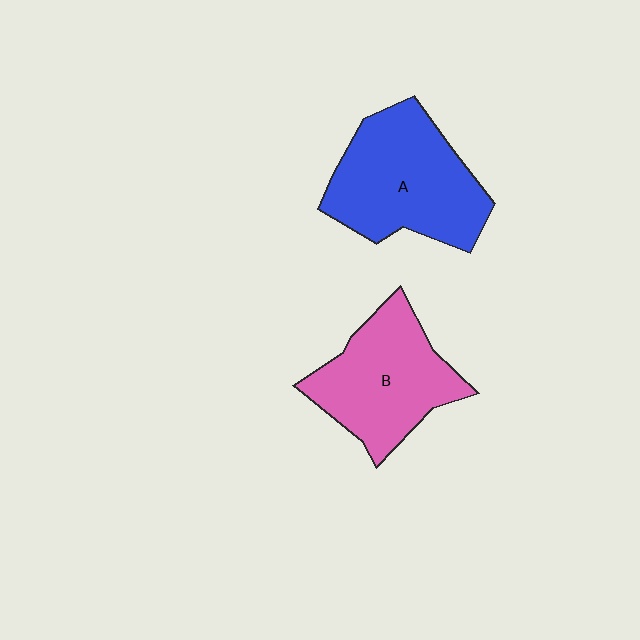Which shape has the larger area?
Shape A (blue).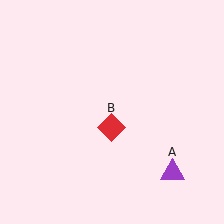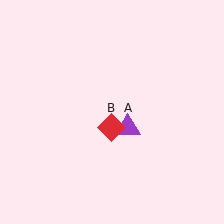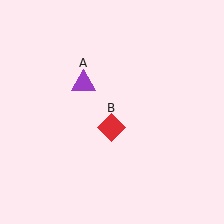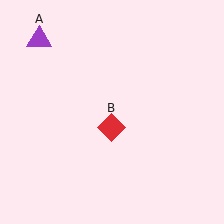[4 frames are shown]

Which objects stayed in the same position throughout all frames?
Red diamond (object B) remained stationary.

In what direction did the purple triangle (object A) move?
The purple triangle (object A) moved up and to the left.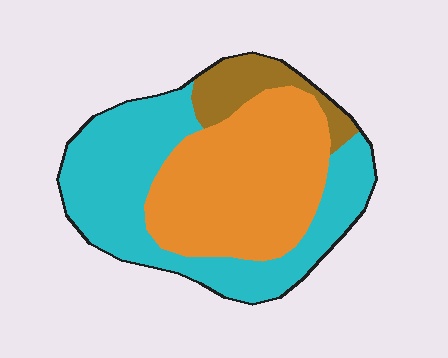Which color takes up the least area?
Brown, at roughly 10%.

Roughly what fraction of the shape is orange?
Orange covers roughly 45% of the shape.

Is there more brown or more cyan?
Cyan.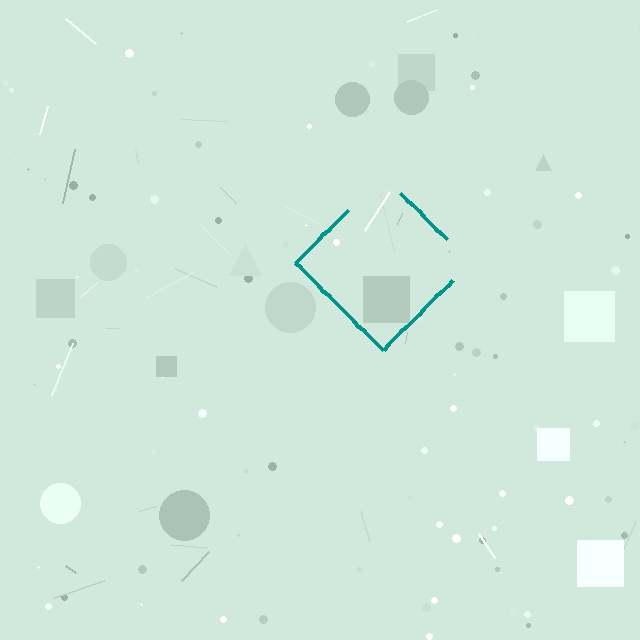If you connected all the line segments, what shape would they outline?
They would outline a diamond.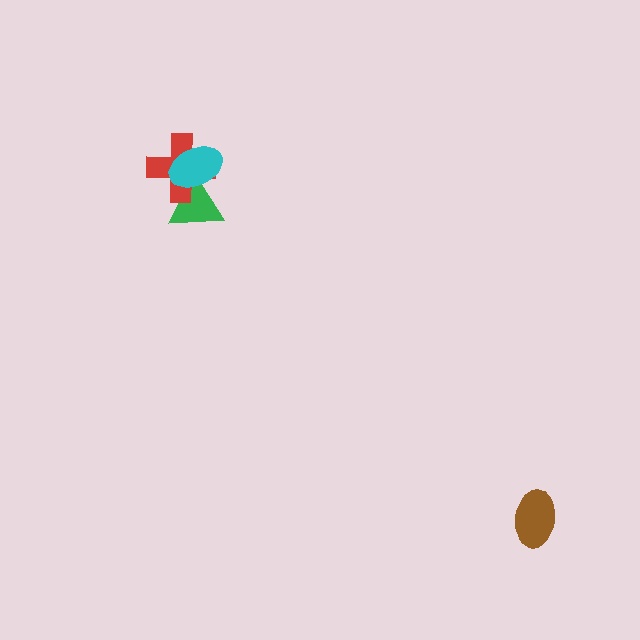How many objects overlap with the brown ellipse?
0 objects overlap with the brown ellipse.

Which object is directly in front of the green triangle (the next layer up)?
The red cross is directly in front of the green triangle.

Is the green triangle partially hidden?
Yes, it is partially covered by another shape.